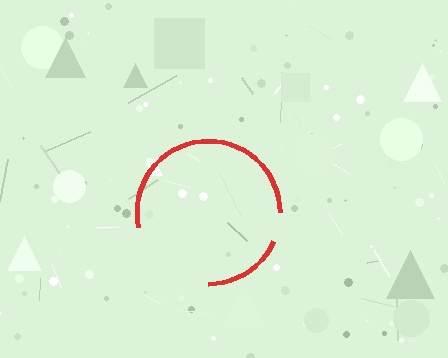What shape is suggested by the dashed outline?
The dashed outline suggests a circle.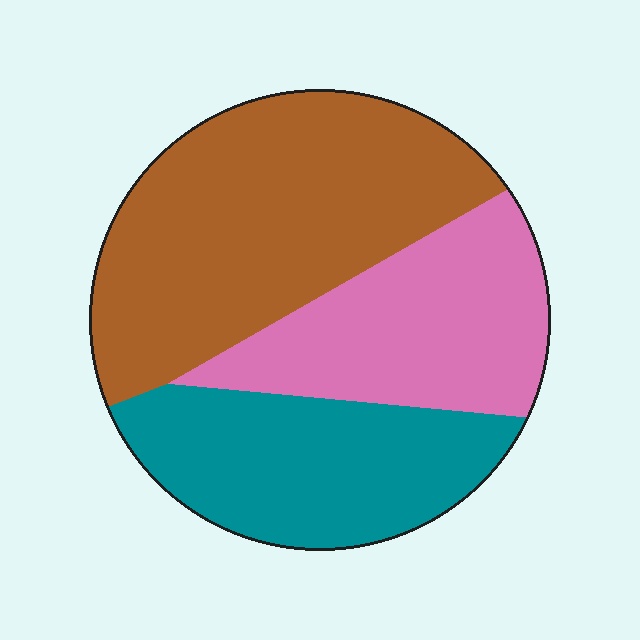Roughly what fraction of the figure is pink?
Pink takes up about one quarter (1/4) of the figure.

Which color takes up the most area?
Brown, at roughly 45%.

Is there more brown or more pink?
Brown.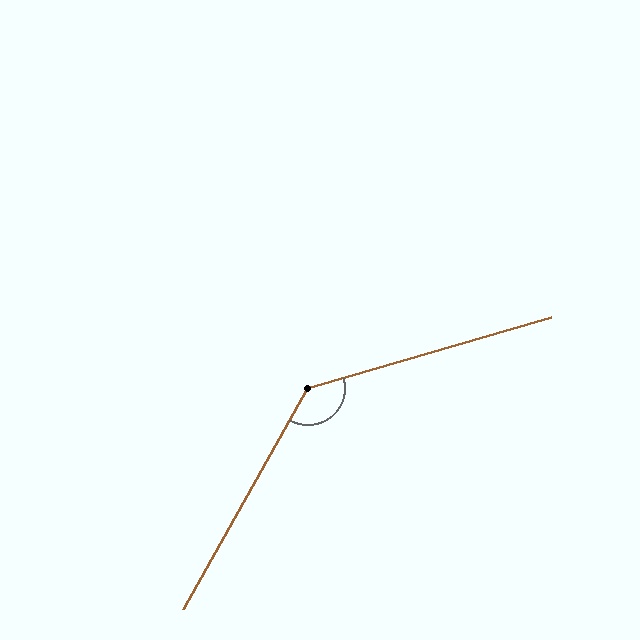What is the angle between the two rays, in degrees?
Approximately 136 degrees.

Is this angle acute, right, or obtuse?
It is obtuse.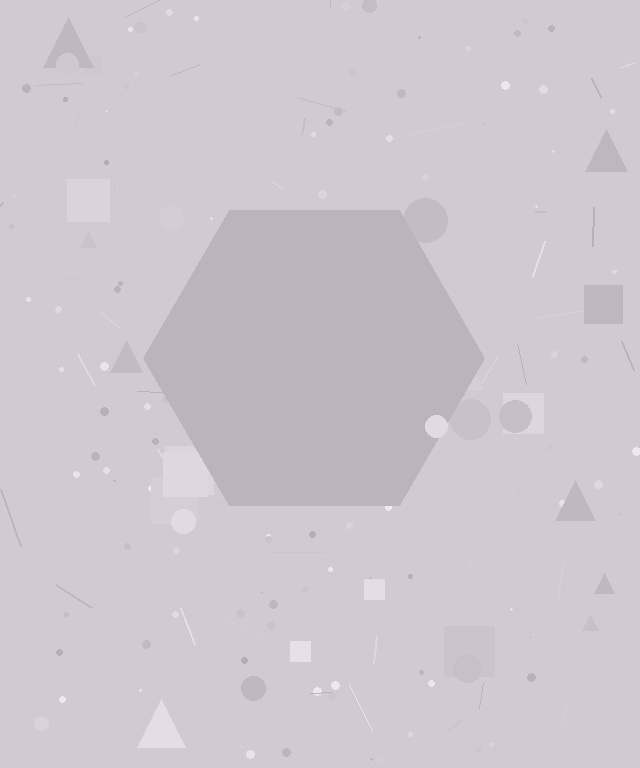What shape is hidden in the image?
A hexagon is hidden in the image.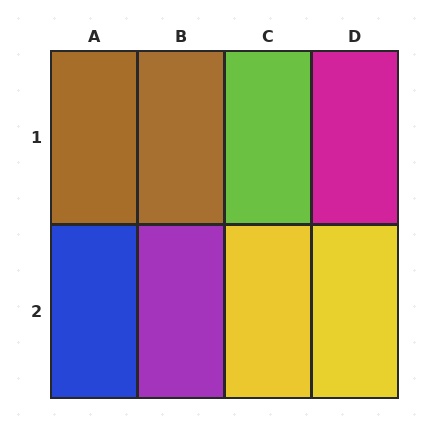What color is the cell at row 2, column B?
Purple.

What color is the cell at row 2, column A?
Blue.